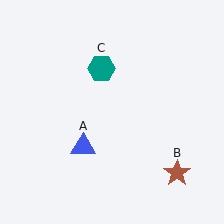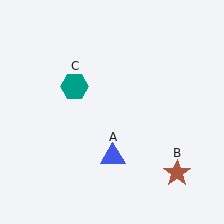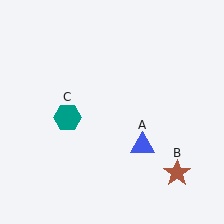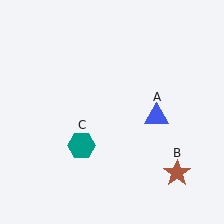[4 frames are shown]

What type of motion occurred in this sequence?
The blue triangle (object A), teal hexagon (object C) rotated counterclockwise around the center of the scene.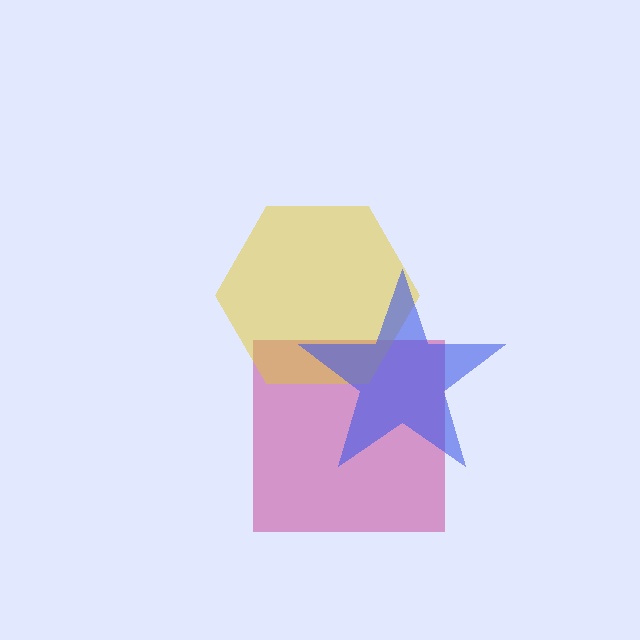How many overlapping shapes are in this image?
There are 3 overlapping shapes in the image.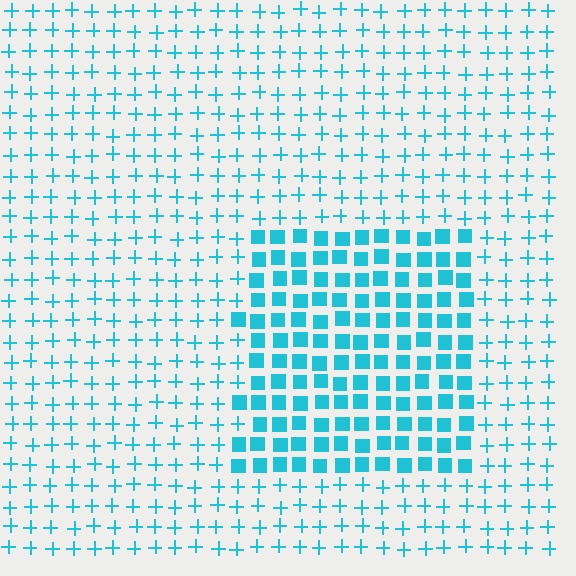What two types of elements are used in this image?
The image uses squares inside the rectangle region and plus signs outside it.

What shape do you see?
I see a rectangle.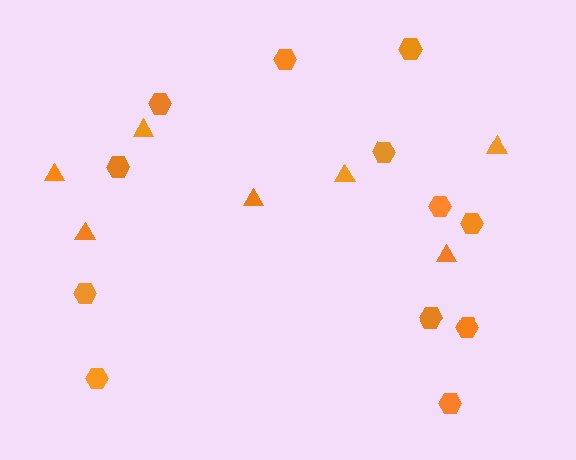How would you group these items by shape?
There are 2 groups: one group of triangles (7) and one group of hexagons (12).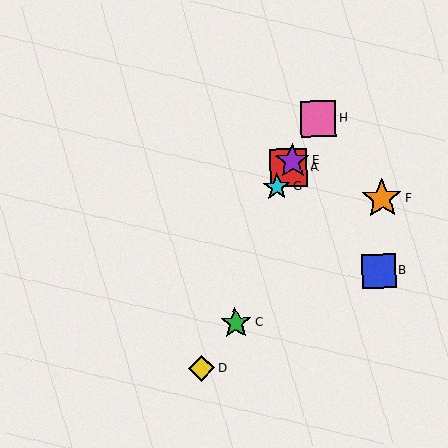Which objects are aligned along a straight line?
Objects A, E, G, H are aligned along a straight line.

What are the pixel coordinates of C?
Object C is at (236, 323).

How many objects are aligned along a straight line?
4 objects (A, E, G, H) are aligned along a straight line.